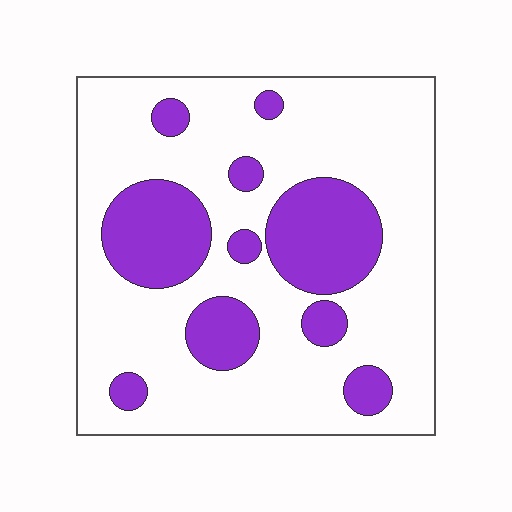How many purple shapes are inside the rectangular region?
10.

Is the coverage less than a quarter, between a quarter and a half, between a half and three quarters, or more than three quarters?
Between a quarter and a half.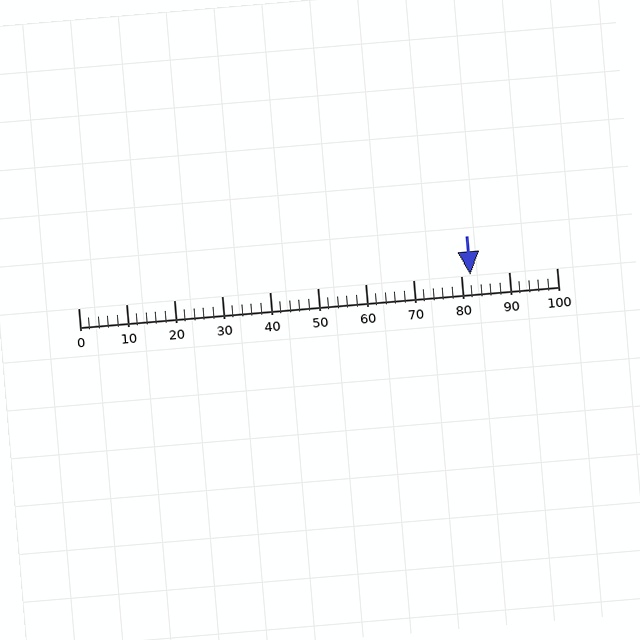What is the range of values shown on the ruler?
The ruler shows values from 0 to 100.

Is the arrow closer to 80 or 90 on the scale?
The arrow is closer to 80.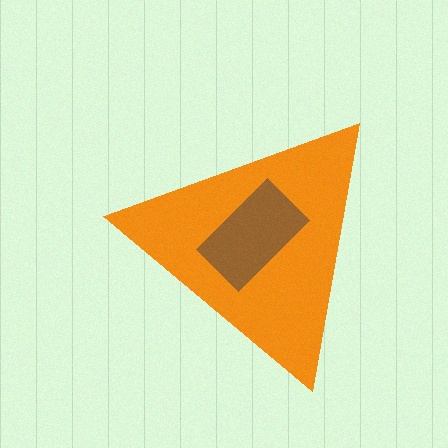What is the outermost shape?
The orange triangle.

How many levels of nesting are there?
2.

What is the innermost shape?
The brown rectangle.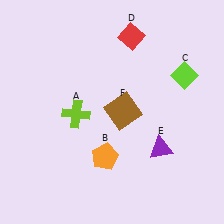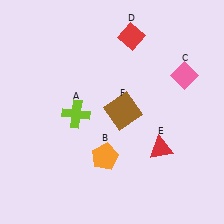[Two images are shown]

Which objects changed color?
C changed from lime to pink. E changed from purple to red.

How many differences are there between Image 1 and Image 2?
There are 2 differences between the two images.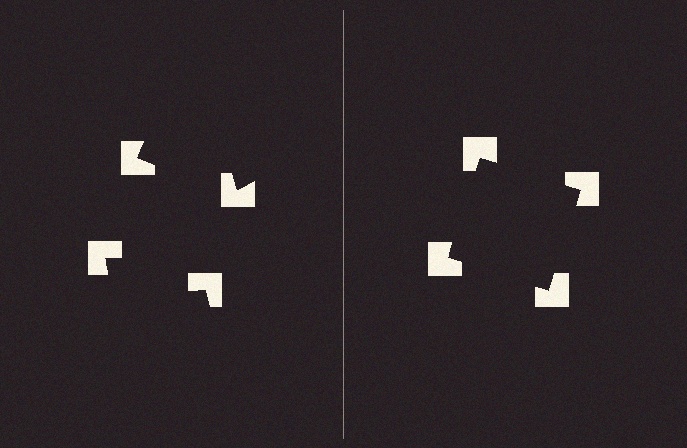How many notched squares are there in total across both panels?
8 — 4 on each side.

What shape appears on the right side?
An illusory square.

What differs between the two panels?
The notched squares are positioned identically on both sides; only the wedge orientations differ. On the right they align to a square; on the left they are misaligned.